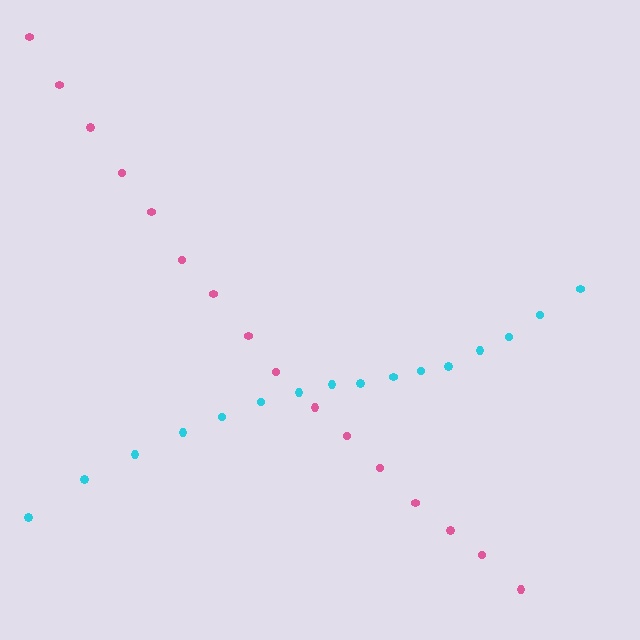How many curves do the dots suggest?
There are 2 distinct paths.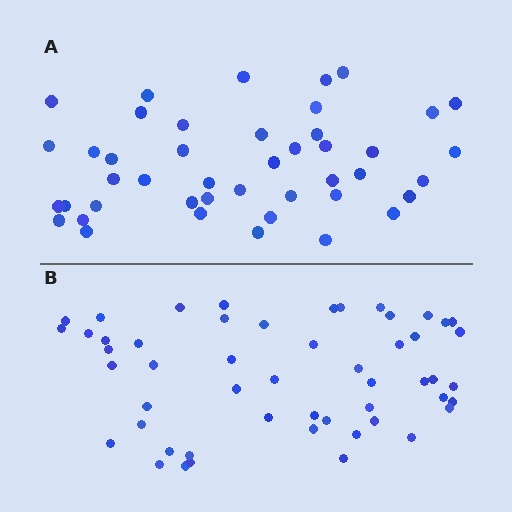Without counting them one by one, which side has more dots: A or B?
Region B (the bottom region) has more dots.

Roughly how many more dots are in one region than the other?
Region B has roughly 8 or so more dots than region A.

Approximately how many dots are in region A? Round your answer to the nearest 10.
About 40 dots. (The exact count is 44, which rounds to 40.)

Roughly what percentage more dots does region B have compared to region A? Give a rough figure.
About 20% more.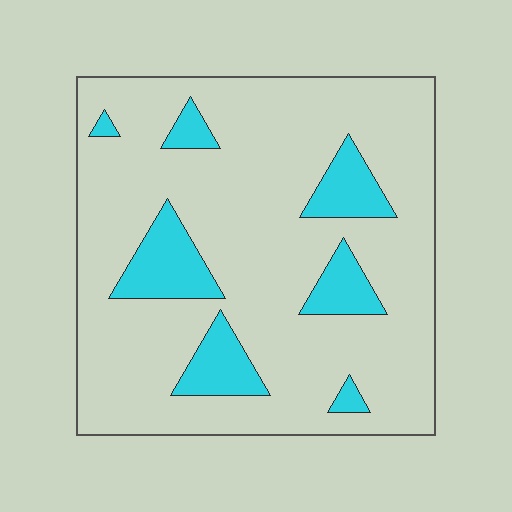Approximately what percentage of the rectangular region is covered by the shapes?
Approximately 15%.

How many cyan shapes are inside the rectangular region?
7.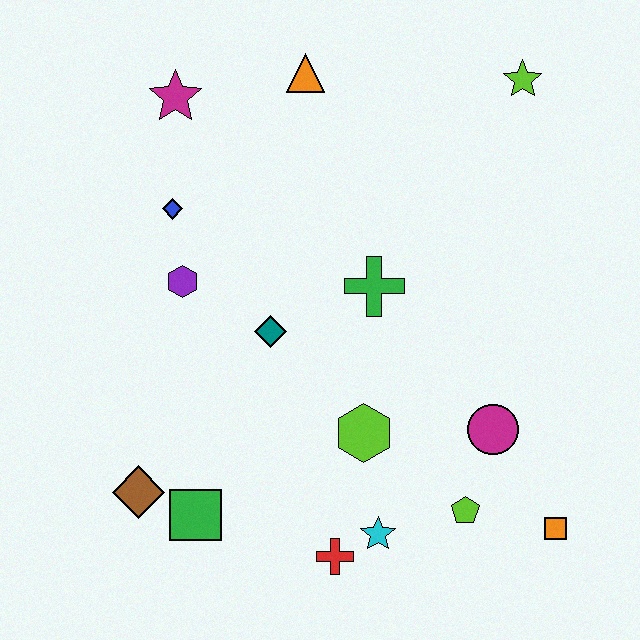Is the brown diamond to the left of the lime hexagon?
Yes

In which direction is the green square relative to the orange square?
The green square is to the left of the orange square.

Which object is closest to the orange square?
The lime pentagon is closest to the orange square.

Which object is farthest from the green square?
The lime star is farthest from the green square.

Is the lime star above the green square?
Yes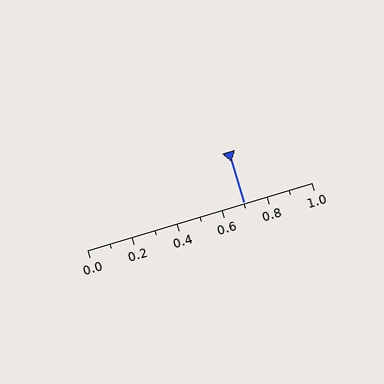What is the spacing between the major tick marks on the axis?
The major ticks are spaced 0.2 apart.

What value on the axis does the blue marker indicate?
The marker indicates approximately 0.7.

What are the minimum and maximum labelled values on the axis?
The axis runs from 0.0 to 1.0.